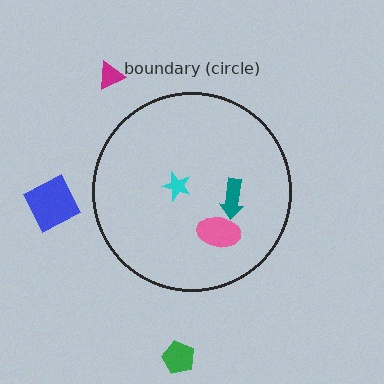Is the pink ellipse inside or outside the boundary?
Inside.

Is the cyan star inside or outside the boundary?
Inside.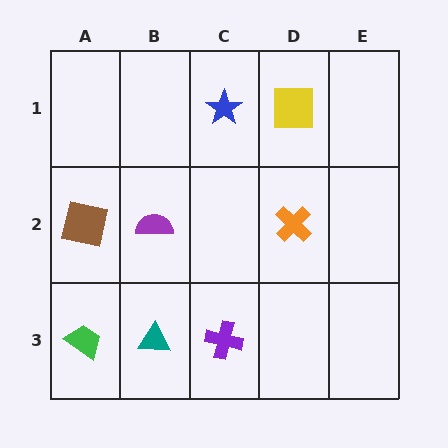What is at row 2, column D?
An orange cross.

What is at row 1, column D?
A yellow square.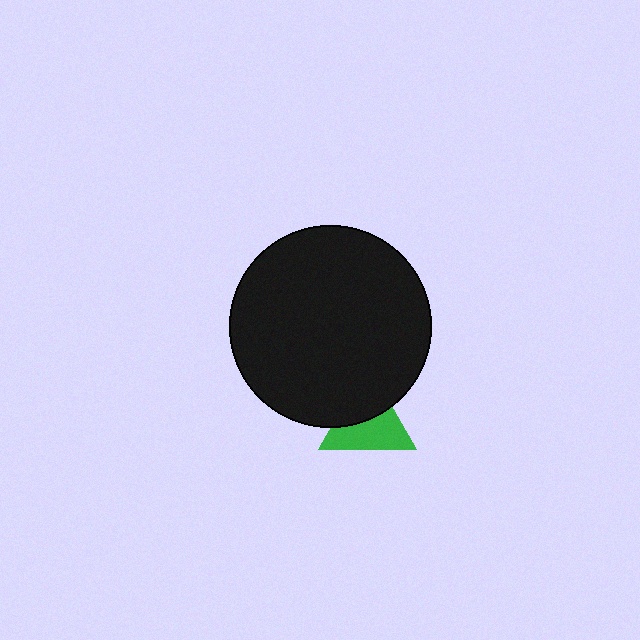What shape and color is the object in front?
The object in front is a black circle.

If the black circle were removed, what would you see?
You would see the complete green triangle.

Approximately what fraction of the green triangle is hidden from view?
Roughly 43% of the green triangle is hidden behind the black circle.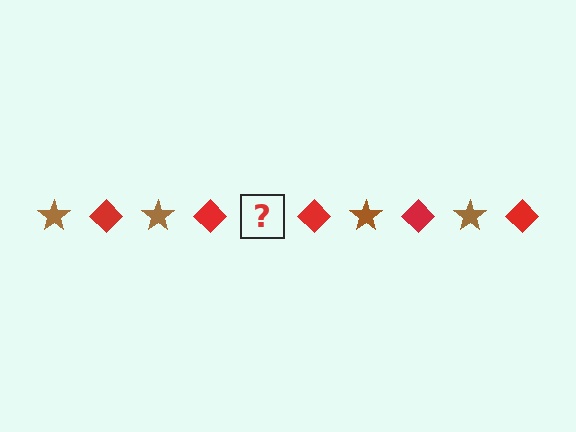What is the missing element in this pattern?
The missing element is a brown star.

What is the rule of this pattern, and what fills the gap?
The rule is that the pattern alternates between brown star and red diamond. The gap should be filled with a brown star.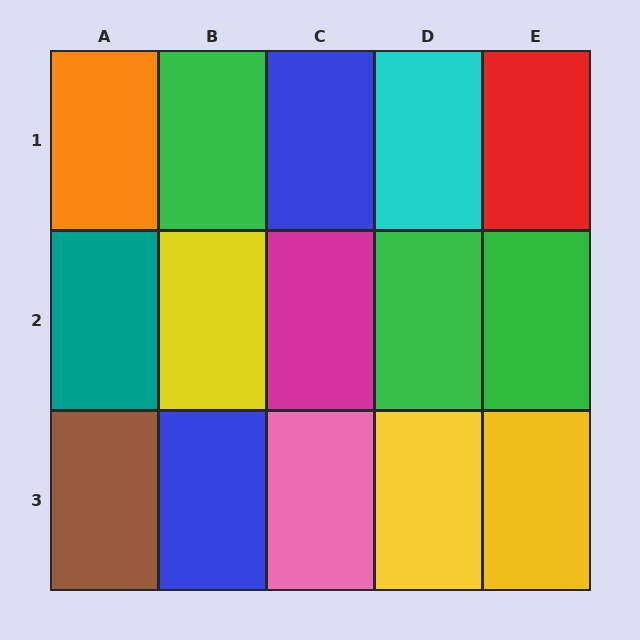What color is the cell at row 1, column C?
Blue.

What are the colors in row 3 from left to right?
Brown, blue, pink, yellow, yellow.